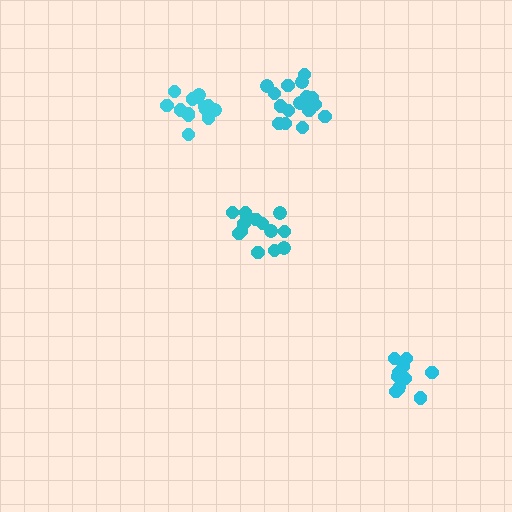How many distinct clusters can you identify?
There are 4 distinct clusters.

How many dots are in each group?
Group 1: 16 dots, Group 2: 14 dots, Group 3: 11 dots, Group 4: 16 dots (57 total).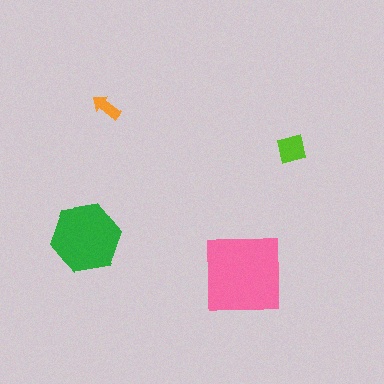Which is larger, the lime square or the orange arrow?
The lime square.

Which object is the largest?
The pink square.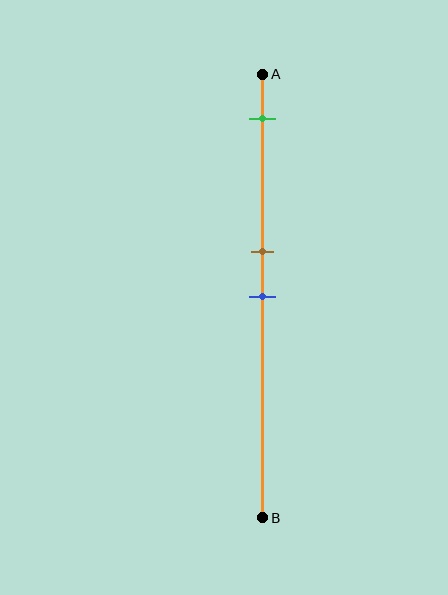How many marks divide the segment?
There are 3 marks dividing the segment.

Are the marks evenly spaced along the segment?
No, the marks are not evenly spaced.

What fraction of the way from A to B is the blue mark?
The blue mark is approximately 50% (0.5) of the way from A to B.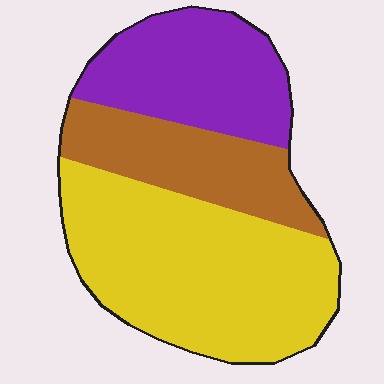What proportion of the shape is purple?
Purple takes up between a sixth and a third of the shape.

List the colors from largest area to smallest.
From largest to smallest: yellow, purple, brown.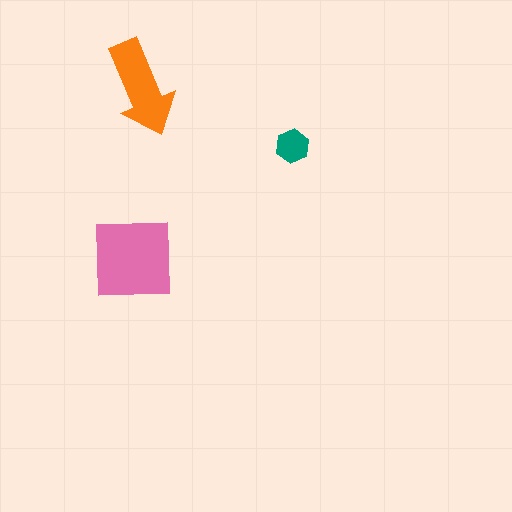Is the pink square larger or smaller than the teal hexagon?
Larger.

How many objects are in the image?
There are 3 objects in the image.